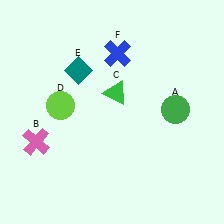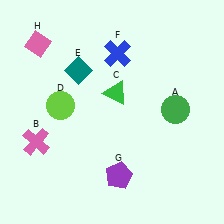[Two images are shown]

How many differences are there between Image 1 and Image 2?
There are 2 differences between the two images.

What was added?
A purple pentagon (G), a pink diamond (H) were added in Image 2.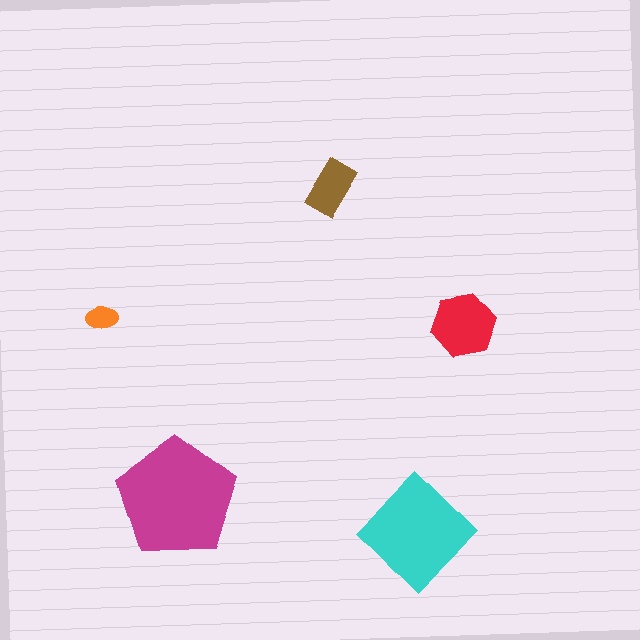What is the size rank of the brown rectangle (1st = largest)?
4th.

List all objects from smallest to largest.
The orange ellipse, the brown rectangle, the red hexagon, the cyan diamond, the magenta pentagon.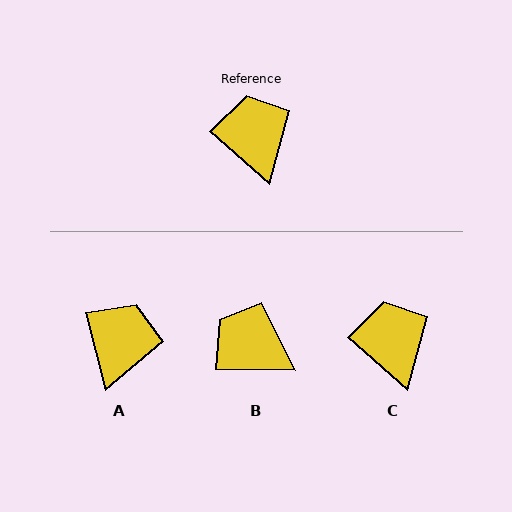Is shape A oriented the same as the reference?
No, it is off by about 34 degrees.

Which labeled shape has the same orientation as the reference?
C.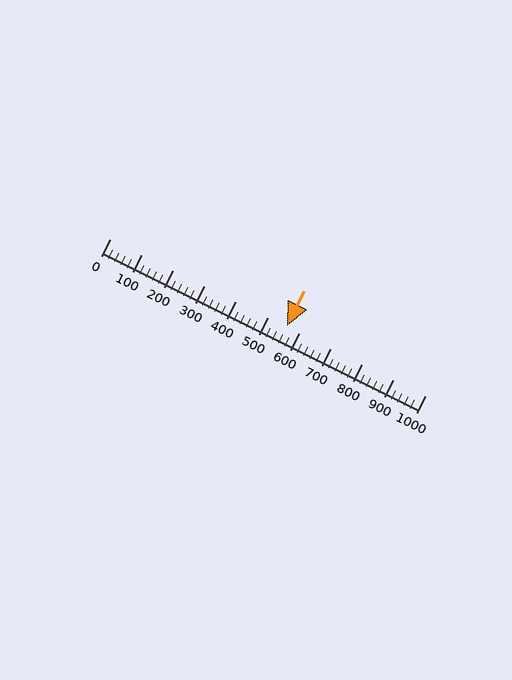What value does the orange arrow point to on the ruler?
The orange arrow points to approximately 560.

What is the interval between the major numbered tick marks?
The major tick marks are spaced 100 units apart.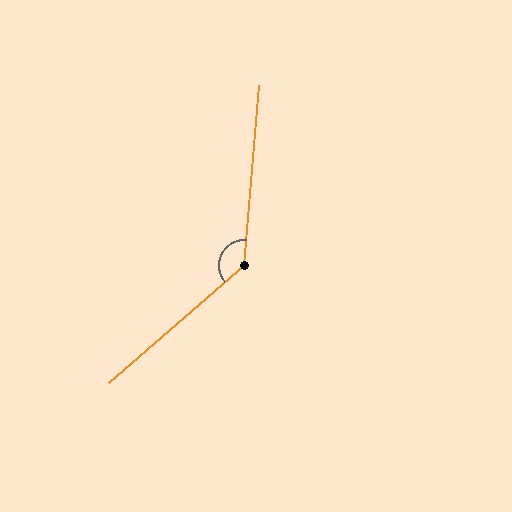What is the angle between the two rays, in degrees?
Approximately 136 degrees.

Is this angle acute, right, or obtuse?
It is obtuse.